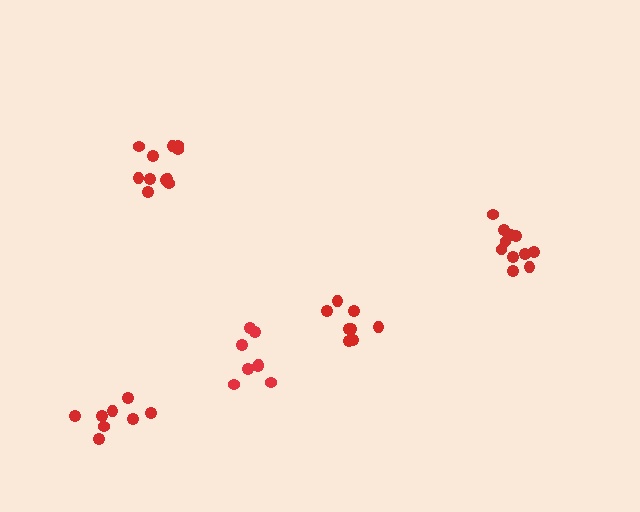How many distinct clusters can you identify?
There are 5 distinct clusters.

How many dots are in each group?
Group 1: 11 dots, Group 2: 11 dots, Group 3: 8 dots, Group 4: 8 dots, Group 5: 8 dots (46 total).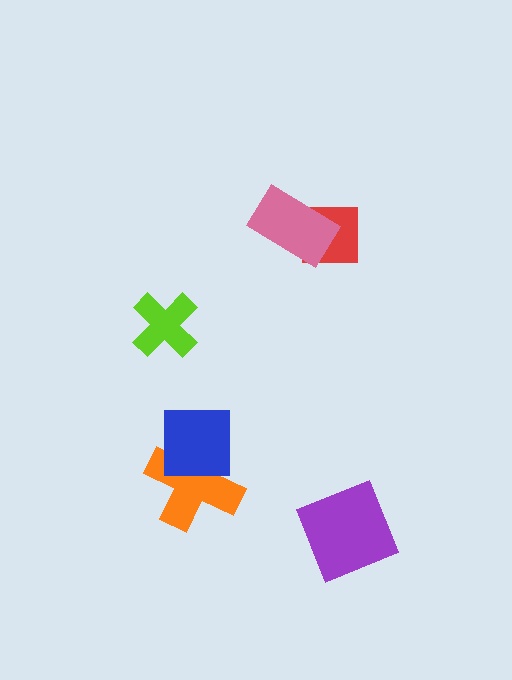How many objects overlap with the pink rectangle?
1 object overlaps with the pink rectangle.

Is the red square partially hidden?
Yes, it is partially covered by another shape.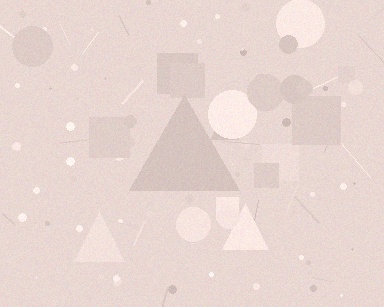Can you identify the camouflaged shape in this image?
The camouflaged shape is a triangle.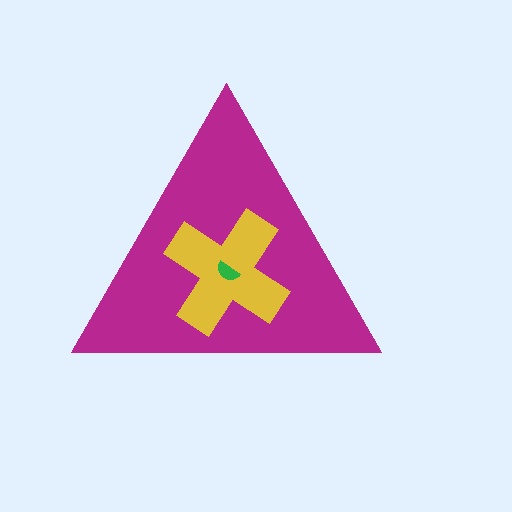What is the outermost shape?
The magenta triangle.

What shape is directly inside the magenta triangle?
The yellow cross.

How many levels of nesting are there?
3.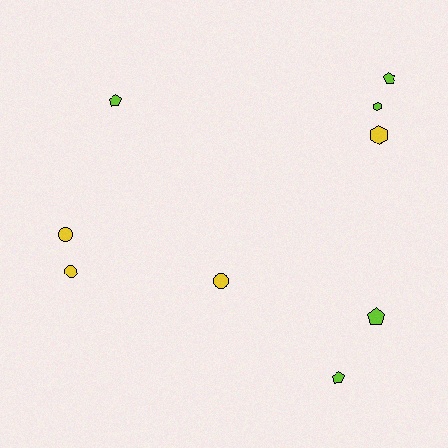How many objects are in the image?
There are 9 objects.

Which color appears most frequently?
Lime, with 5 objects.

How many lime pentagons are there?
There are 4 lime pentagons.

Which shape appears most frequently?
Pentagon, with 4 objects.